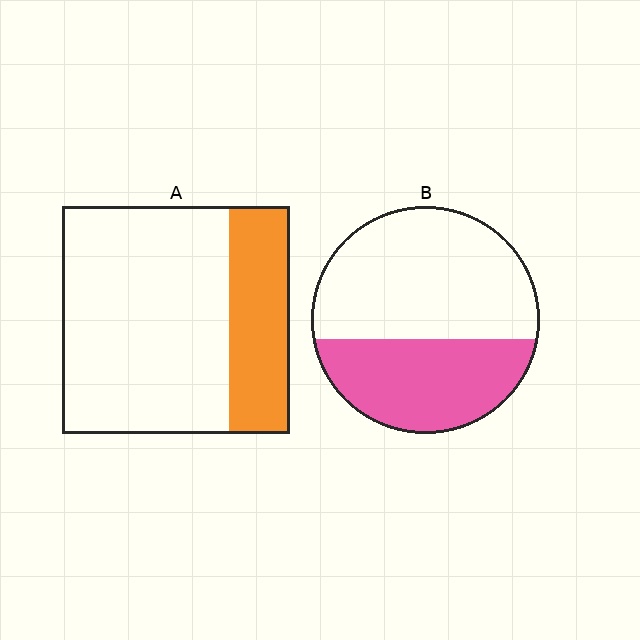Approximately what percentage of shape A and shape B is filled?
A is approximately 25% and B is approximately 40%.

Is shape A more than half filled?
No.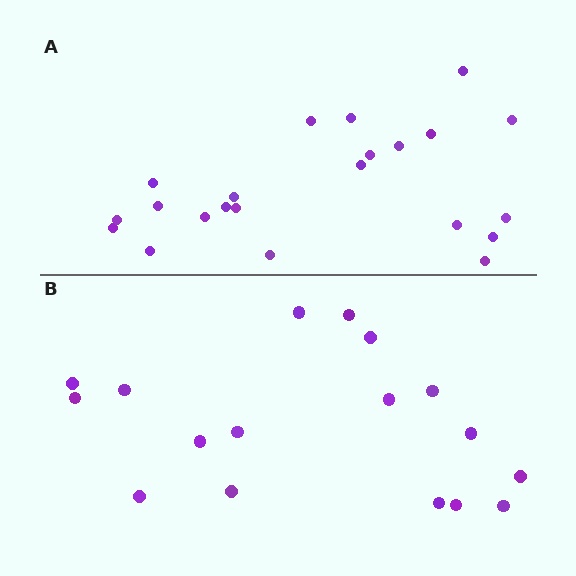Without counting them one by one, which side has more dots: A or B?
Region A (the top region) has more dots.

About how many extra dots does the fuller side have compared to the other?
Region A has about 5 more dots than region B.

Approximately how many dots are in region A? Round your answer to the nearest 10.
About 20 dots. (The exact count is 22, which rounds to 20.)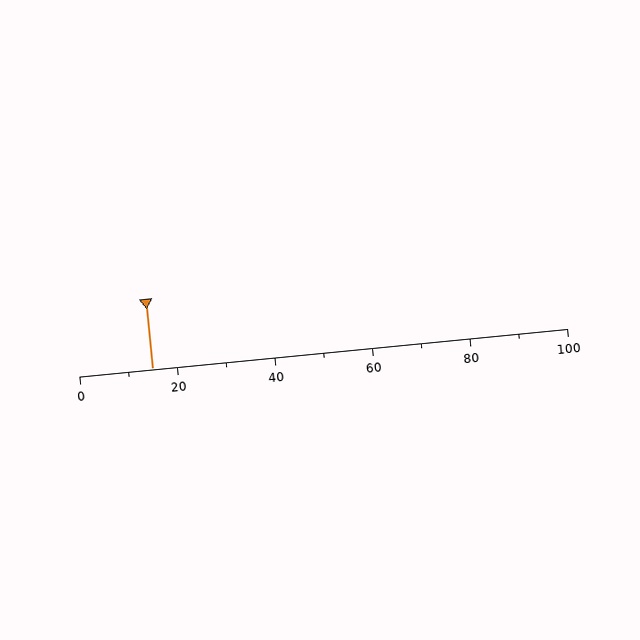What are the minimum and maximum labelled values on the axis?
The axis runs from 0 to 100.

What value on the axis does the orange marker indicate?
The marker indicates approximately 15.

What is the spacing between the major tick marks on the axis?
The major ticks are spaced 20 apart.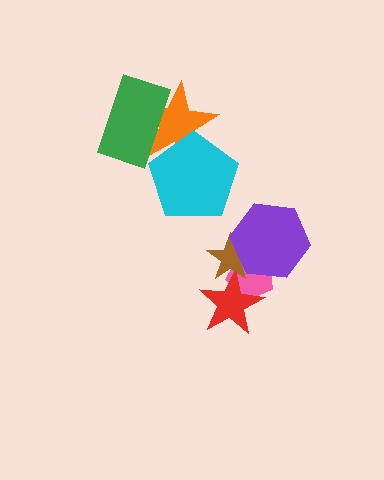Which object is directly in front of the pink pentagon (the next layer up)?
The red star is directly in front of the pink pentagon.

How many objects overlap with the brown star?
3 objects overlap with the brown star.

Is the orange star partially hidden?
Yes, it is partially covered by another shape.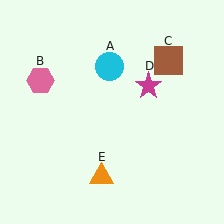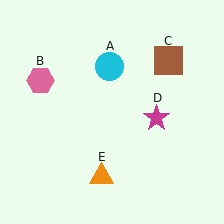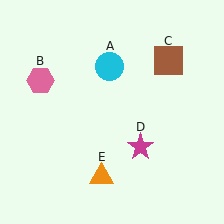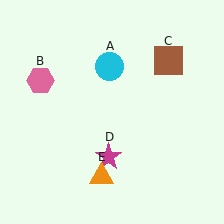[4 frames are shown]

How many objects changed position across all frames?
1 object changed position: magenta star (object D).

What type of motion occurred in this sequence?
The magenta star (object D) rotated clockwise around the center of the scene.